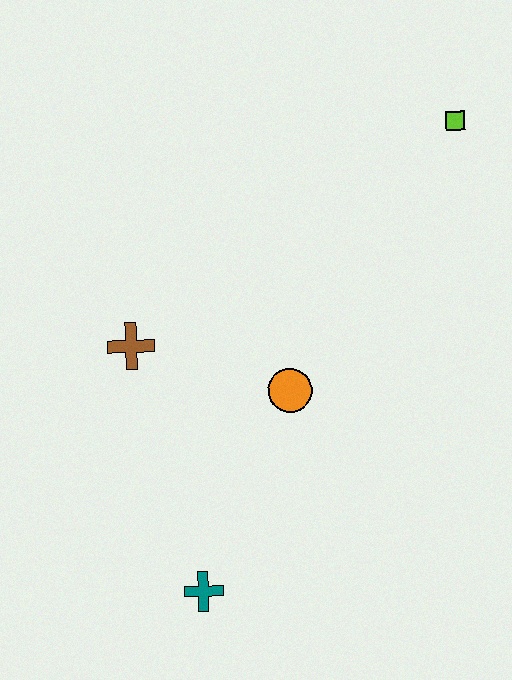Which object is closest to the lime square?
The orange circle is closest to the lime square.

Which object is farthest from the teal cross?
The lime square is farthest from the teal cross.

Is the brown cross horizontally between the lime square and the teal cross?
No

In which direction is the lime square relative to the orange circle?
The lime square is above the orange circle.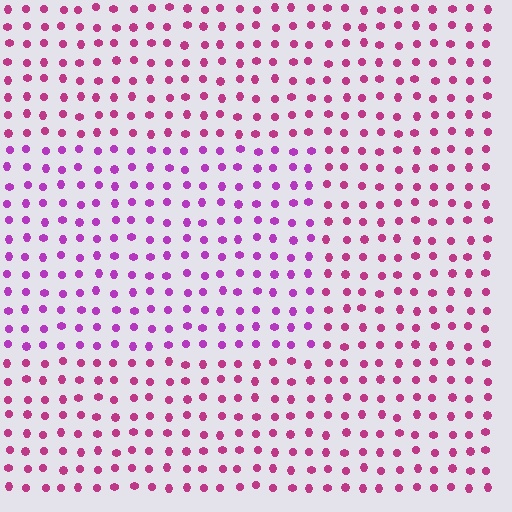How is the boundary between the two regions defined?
The boundary is defined purely by a slight shift in hue (about 29 degrees). Spacing, size, and orientation are identical on both sides.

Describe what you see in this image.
The image is filled with small magenta elements in a uniform arrangement. A rectangle-shaped region is visible where the elements are tinted to a slightly different hue, forming a subtle color boundary.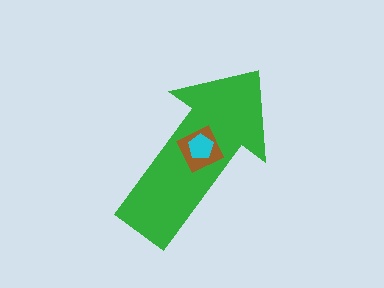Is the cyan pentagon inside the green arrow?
Yes.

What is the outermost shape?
The green arrow.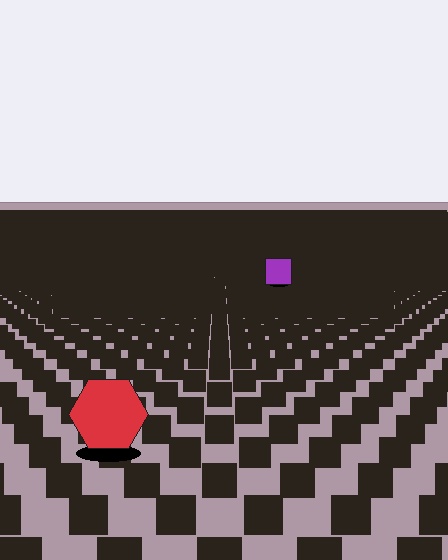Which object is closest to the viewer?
The red hexagon is closest. The texture marks near it are larger and more spread out.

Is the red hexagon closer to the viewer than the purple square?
Yes. The red hexagon is closer — you can tell from the texture gradient: the ground texture is coarser near it.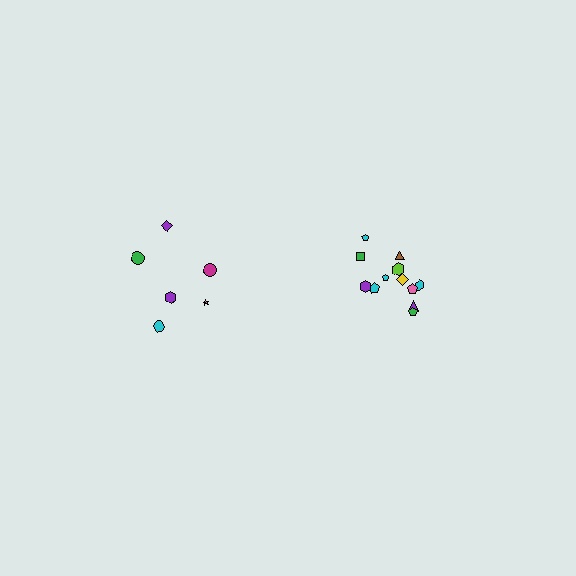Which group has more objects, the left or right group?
The right group.